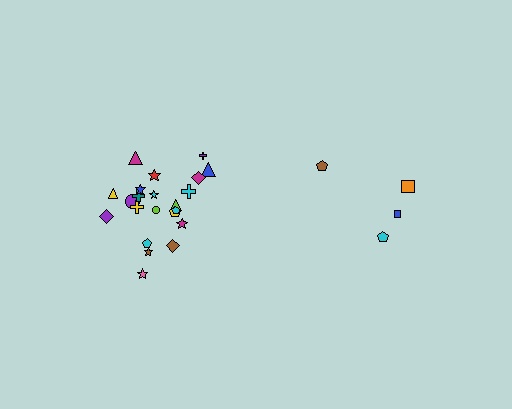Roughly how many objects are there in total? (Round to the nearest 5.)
Roughly 25 objects in total.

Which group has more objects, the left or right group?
The left group.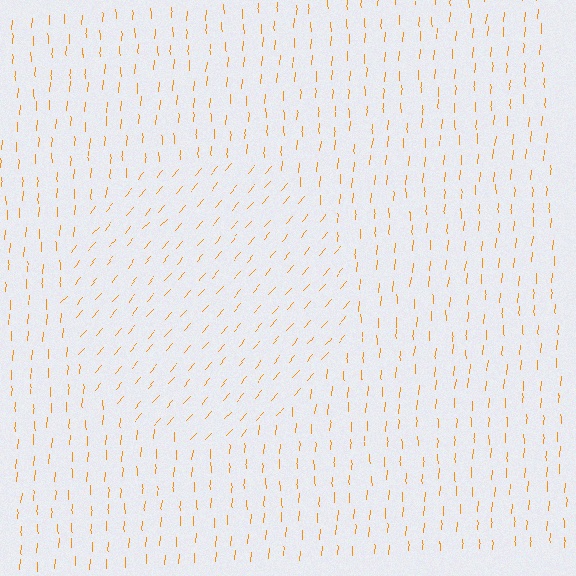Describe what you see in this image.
The image is filled with small orange line segments. A circle region in the image has lines oriented differently from the surrounding lines, creating a visible texture boundary.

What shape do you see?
I see a circle.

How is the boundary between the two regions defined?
The boundary is defined purely by a change in line orientation (approximately 37 degrees difference). All lines are the same color and thickness.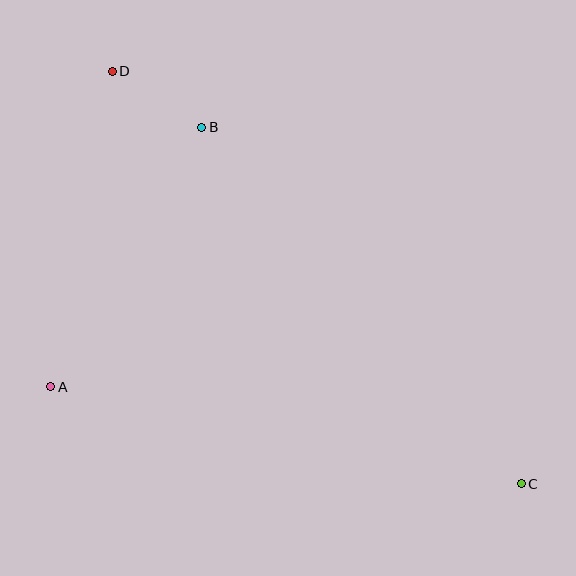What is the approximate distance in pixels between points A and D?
The distance between A and D is approximately 321 pixels.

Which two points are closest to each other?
Points B and D are closest to each other.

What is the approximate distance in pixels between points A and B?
The distance between A and B is approximately 300 pixels.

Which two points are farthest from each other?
Points C and D are farthest from each other.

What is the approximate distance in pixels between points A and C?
The distance between A and C is approximately 480 pixels.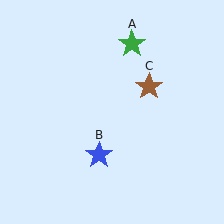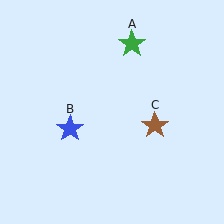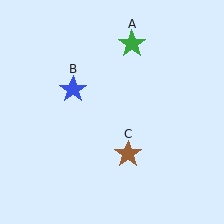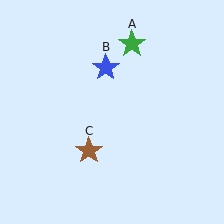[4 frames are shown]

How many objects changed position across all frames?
2 objects changed position: blue star (object B), brown star (object C).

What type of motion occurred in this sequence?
The blue star (object B), brown star (object C) rotated clockwise around the center of the scene.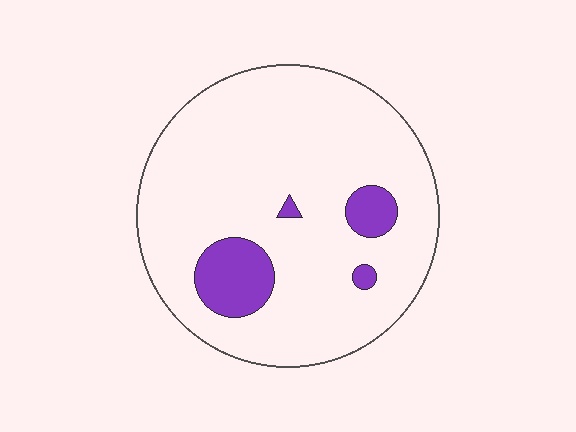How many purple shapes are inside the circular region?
4.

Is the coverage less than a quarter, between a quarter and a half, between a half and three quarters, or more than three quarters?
Less than a quarter.